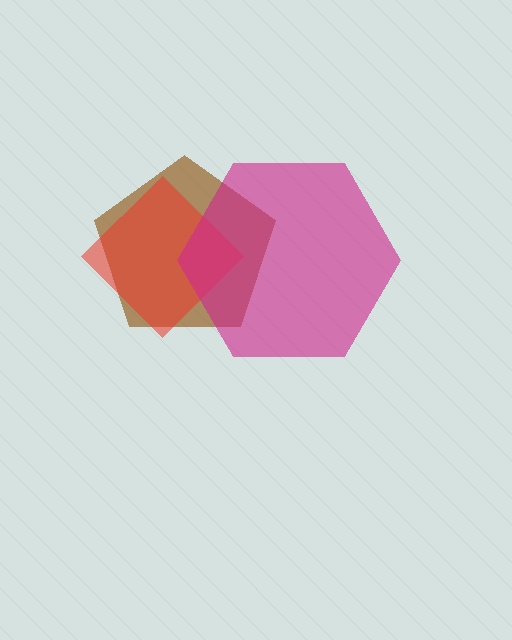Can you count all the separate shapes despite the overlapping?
Yes, there are 3 separate shapes.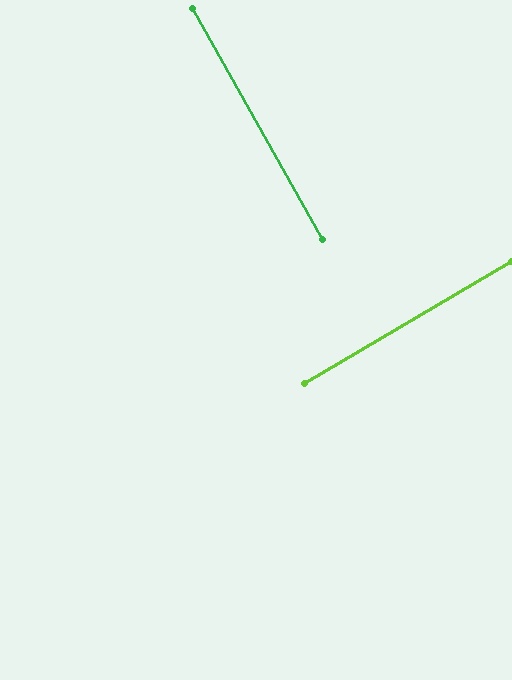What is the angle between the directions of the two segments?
Approximately 89 degrees.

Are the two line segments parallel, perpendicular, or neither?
Perpendicular — they meet at approximately 89°.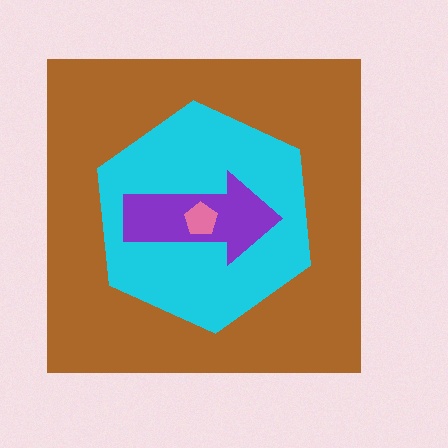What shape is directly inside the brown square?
The cyan hexagon.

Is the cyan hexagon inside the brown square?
Yes.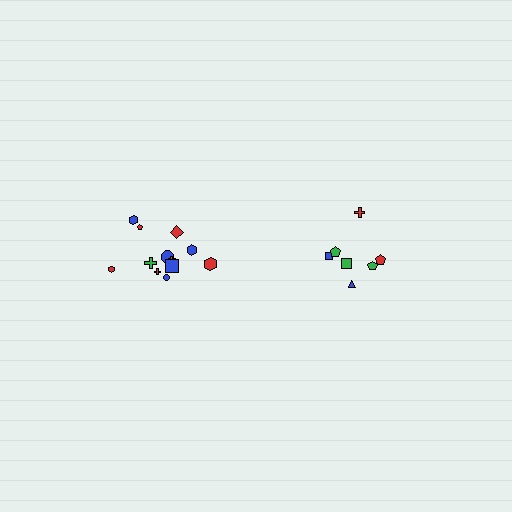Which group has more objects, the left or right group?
The left group.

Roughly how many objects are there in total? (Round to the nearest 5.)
Roughly 20 objects in total.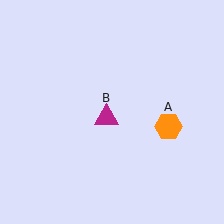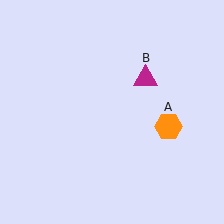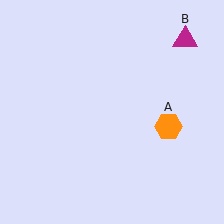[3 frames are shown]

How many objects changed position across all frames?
1 object changed position: magenta triangle (object B).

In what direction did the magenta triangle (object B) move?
The magenta triangle (object B) moved up and to the right.